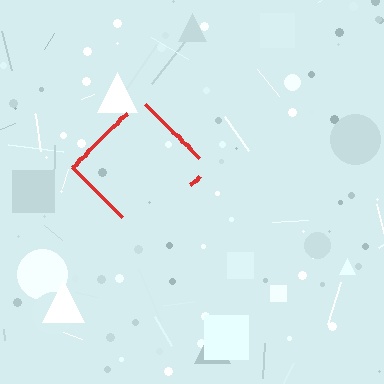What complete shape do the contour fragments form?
The contour fragments form a diamond.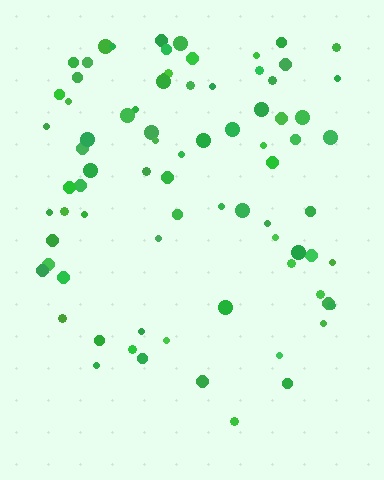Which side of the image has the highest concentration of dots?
The top.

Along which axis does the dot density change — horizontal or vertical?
Vertical.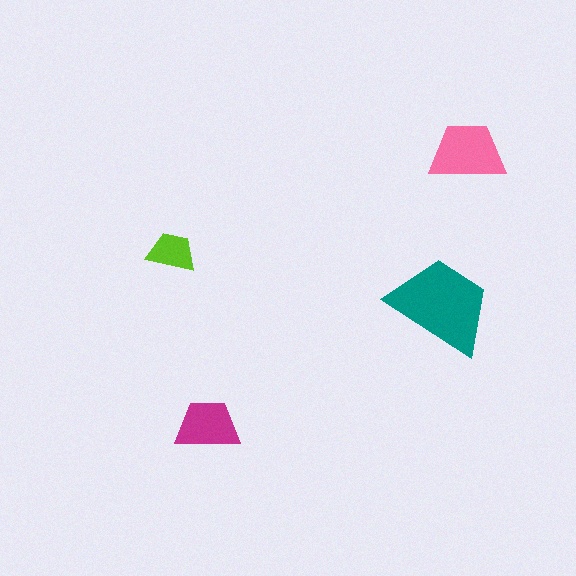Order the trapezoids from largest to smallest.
the teal one, the pink one, the magenta one, the lime one.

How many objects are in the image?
There are 4 objects in the image.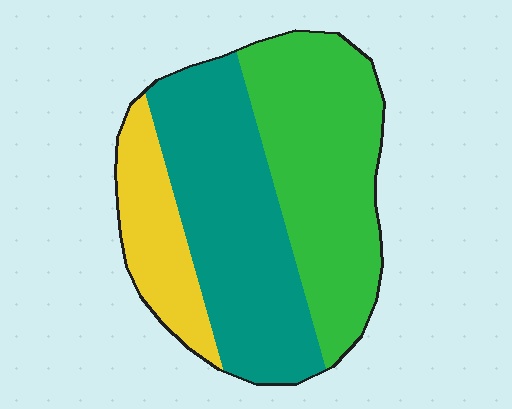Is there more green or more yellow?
Green.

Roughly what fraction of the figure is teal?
Teal covers 42% of the figure.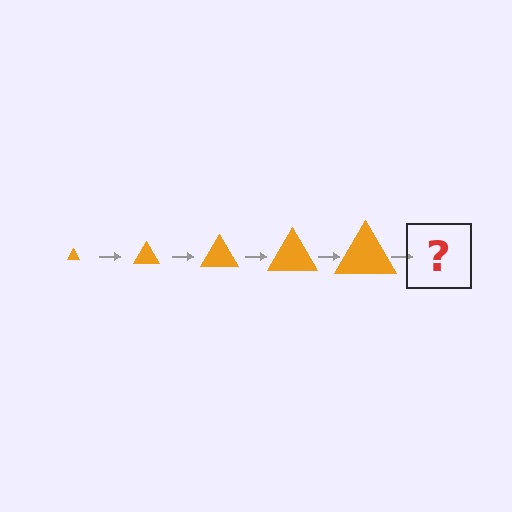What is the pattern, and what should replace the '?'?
The pattern is that the triangle gets progressively larger each step. The '?' should be an orange triangle, larger than the previous one.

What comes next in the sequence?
The next element should be an orange triangle, larger than the previous one.